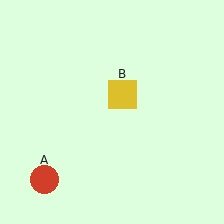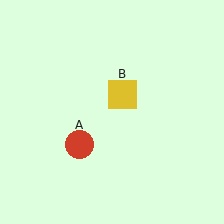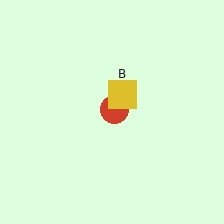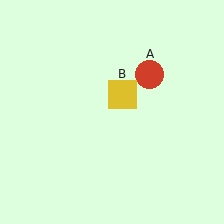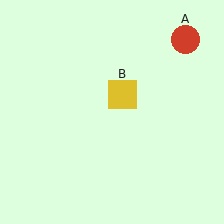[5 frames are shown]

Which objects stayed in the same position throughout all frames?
Yellow square (object B) remained stationary.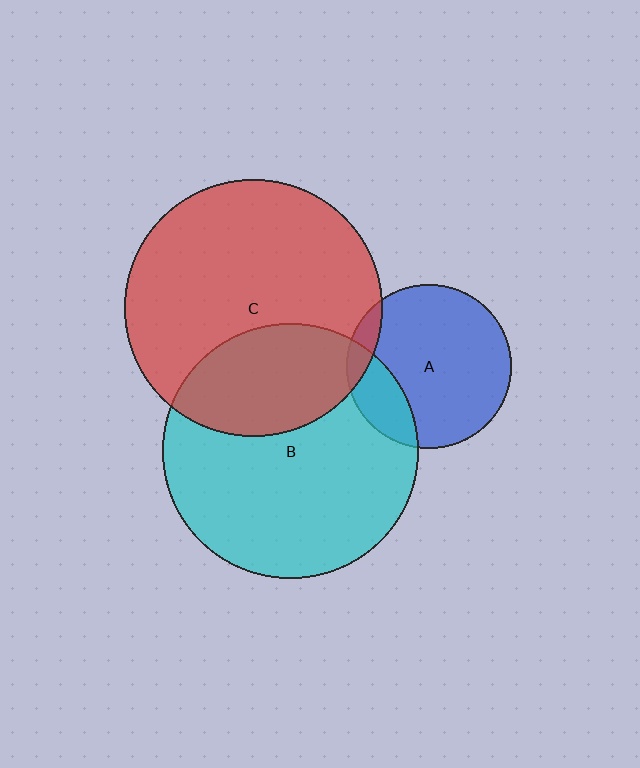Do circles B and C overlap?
Yes.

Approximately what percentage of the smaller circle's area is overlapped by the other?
Approximately 30%.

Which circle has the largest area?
Circle C (red).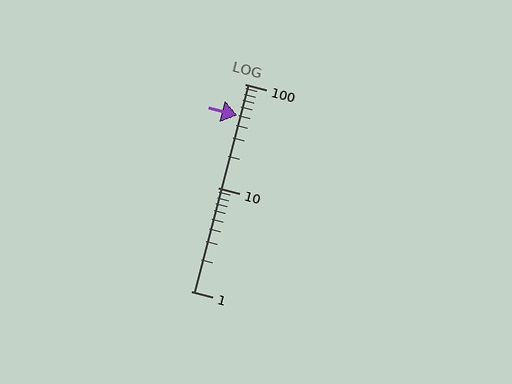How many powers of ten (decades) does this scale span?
The scale spans 2 decades, from 1 to 100.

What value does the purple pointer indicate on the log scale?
The pointer indicates approximately 50.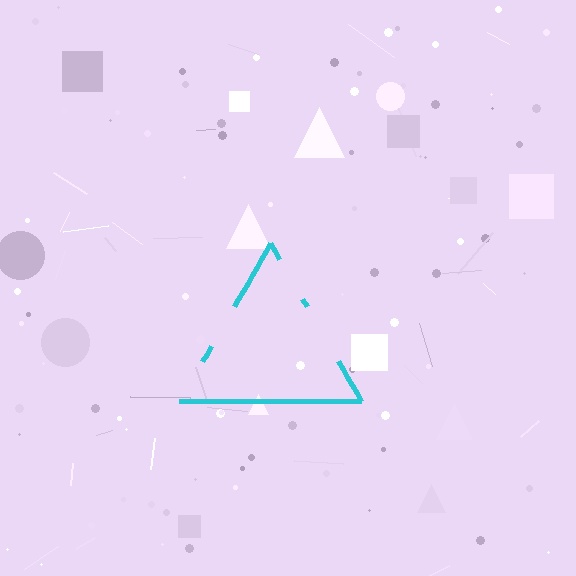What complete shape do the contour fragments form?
The contour fragments form a triangle.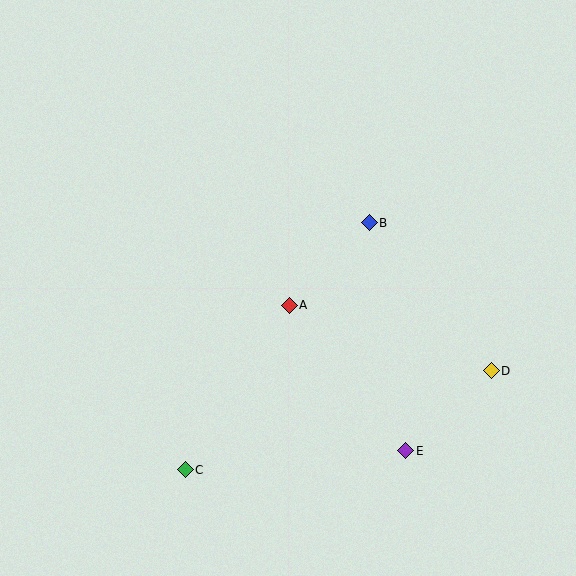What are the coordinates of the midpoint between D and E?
The midpoint between D and E is at (449, 411).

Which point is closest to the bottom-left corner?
Point C is closest to the bottom-left corner.